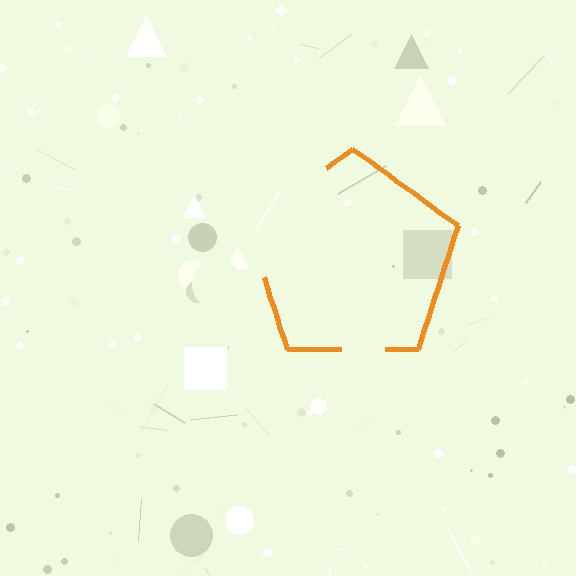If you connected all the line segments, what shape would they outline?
They would outline a pentagon.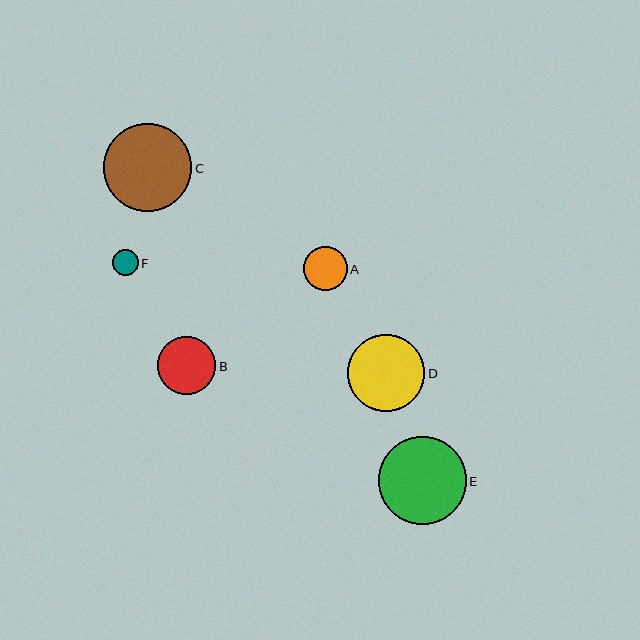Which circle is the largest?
Circle C is the largest with a size of approximately 88 pixels.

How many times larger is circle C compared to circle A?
Circle C is approximately 2.0 times the size of circle A.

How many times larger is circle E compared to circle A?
Circle E is approximately 2.0 times the size of circle A.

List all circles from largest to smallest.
From largest to smallest: C, E, D, B, A, F.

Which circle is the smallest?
Circle F is the smallest with a size of approximately 26 pixels.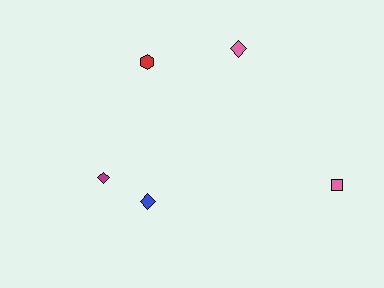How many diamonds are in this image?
There are 3 diamonds.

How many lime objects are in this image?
There are no lime objects.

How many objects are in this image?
There are 5 objects.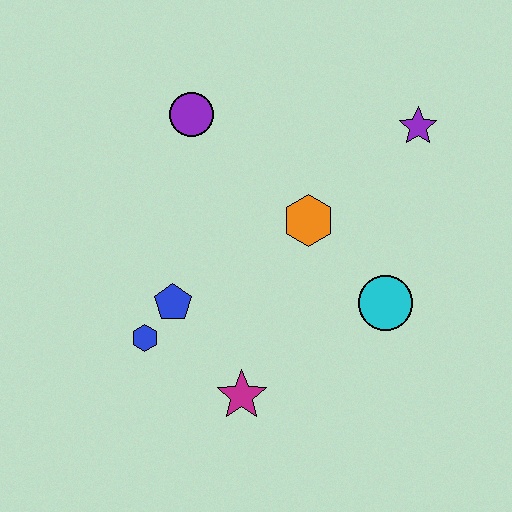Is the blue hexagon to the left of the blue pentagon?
Yes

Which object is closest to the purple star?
The orange hexagon is closest to the purple star.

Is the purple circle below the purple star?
No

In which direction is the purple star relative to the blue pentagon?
The purple star is to the right of the blue pentagon.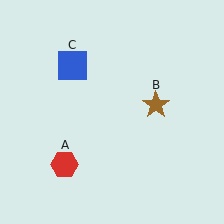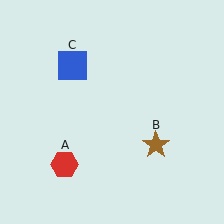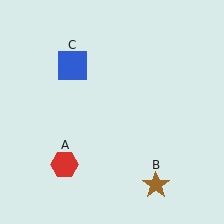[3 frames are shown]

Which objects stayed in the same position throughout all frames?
Red hexagon (object A) and blue square (object C) remained stationary.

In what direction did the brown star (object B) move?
The brown star (object B) moved down.